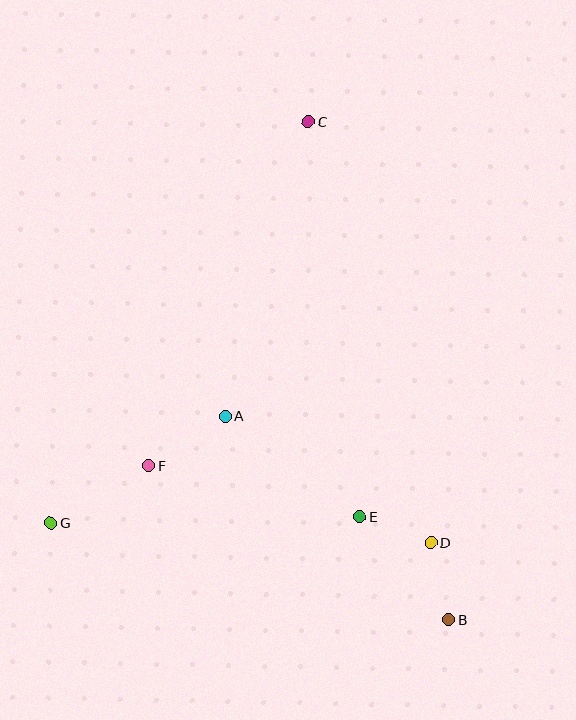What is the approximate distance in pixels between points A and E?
The distance between A and E is approximately 168 pixels.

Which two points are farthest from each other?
Points B and C are farthest from each other.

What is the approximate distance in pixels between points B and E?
The distance between B and E is approximately 137 pixels.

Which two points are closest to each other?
Points D and E are closest to each other.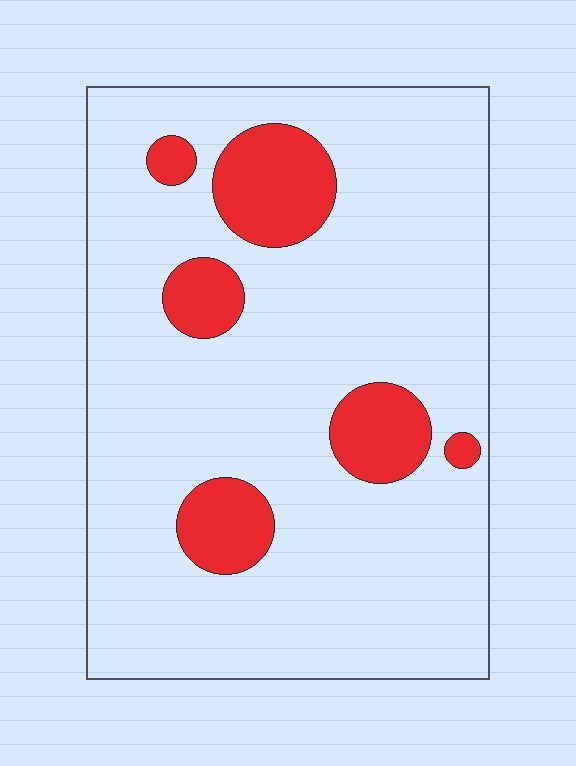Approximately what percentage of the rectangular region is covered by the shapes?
Approximately 15%.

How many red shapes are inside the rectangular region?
6.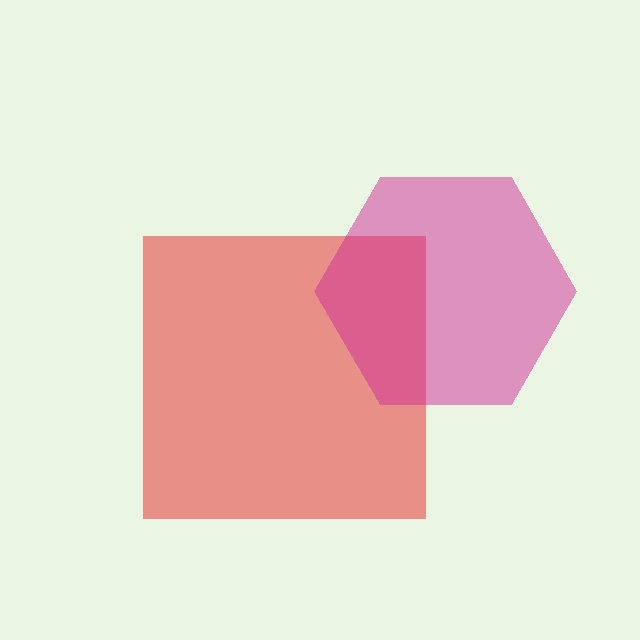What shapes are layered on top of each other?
The layered shapes are: a red square, a magenta hexagon.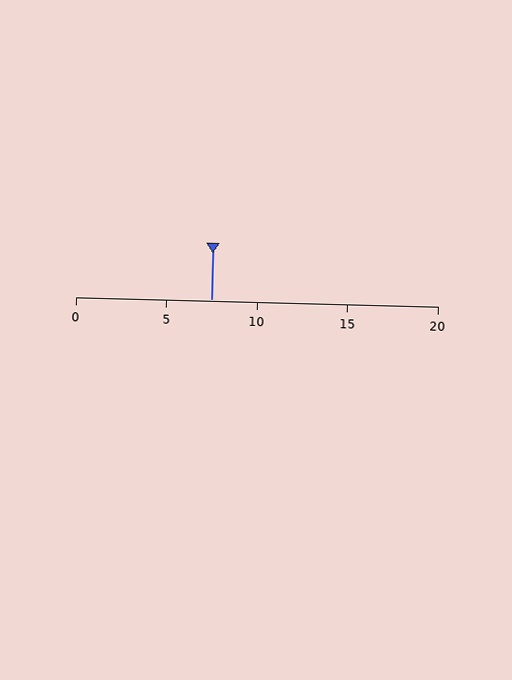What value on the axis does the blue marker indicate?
The marker indicates approximately 7.5.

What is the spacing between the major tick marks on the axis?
The major ticks are spaced 5 apart.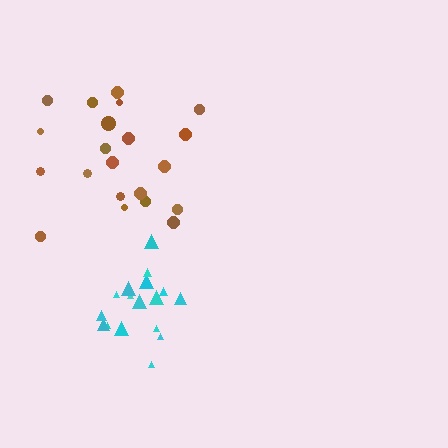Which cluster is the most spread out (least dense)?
Brown.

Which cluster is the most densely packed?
Cyan.